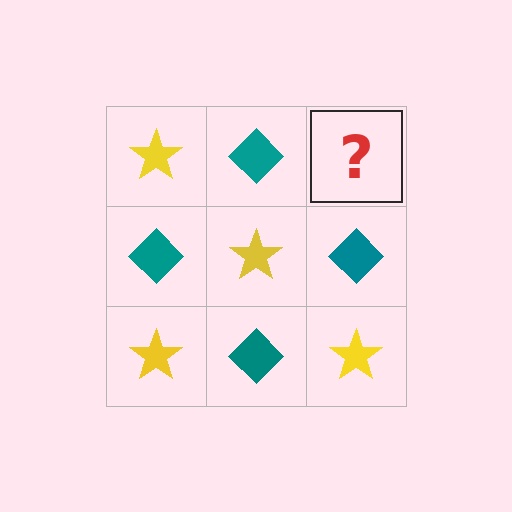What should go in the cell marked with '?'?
The missing cell should contain a yellow star.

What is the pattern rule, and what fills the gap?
The rule is that it alternates yellow star and teal diamond in a checkerboard pattern. The gap should be filled with a yellow star.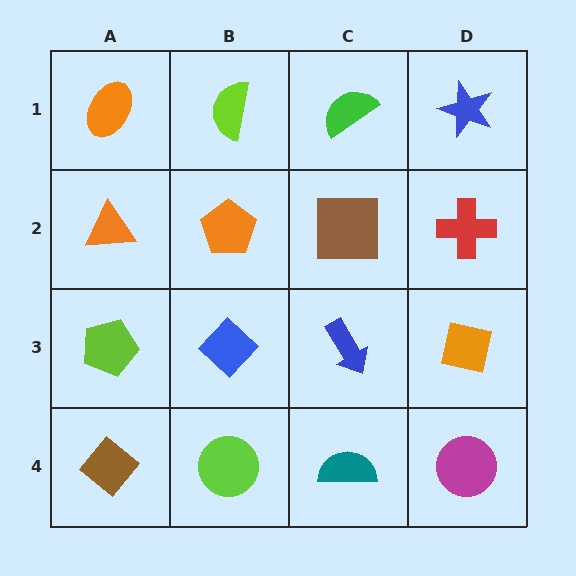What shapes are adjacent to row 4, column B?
A blue diamond (row 3, column B), a brown diamond (row 4, column A), a teal semicircle (row 4, column C).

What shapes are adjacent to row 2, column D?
A blue star (row 1, column D), an orange square (row 3, column D), a brown square (row 2, column C).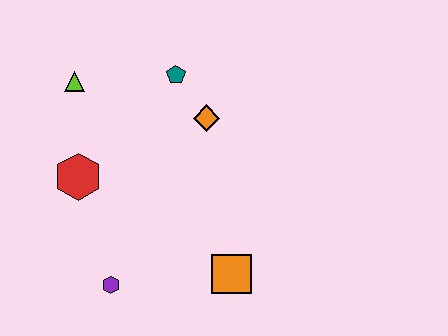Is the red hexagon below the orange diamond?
Yes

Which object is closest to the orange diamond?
The teal pentagon is closest to the orange diamond.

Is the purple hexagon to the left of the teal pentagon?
Yes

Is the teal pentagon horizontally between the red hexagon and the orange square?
Yes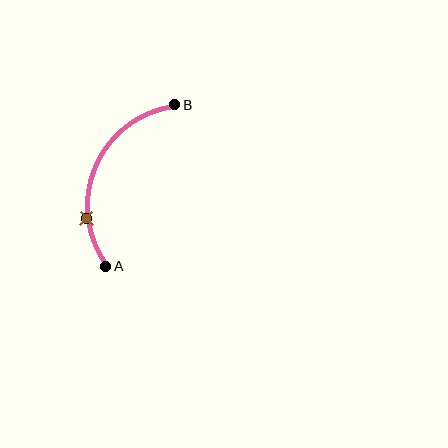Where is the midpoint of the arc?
The arc midpoint is the point on the curve farthest from the straight line joining A and B. It sits to the left of that line.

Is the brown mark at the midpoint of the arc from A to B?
No. The brown mark lies on the arc but is closer to endpoint A. The arc midpoint would be at the point on the curve equidistant along the arc from both A and B.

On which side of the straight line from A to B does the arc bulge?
The arc bulges to the left of the straight line connecting A and B.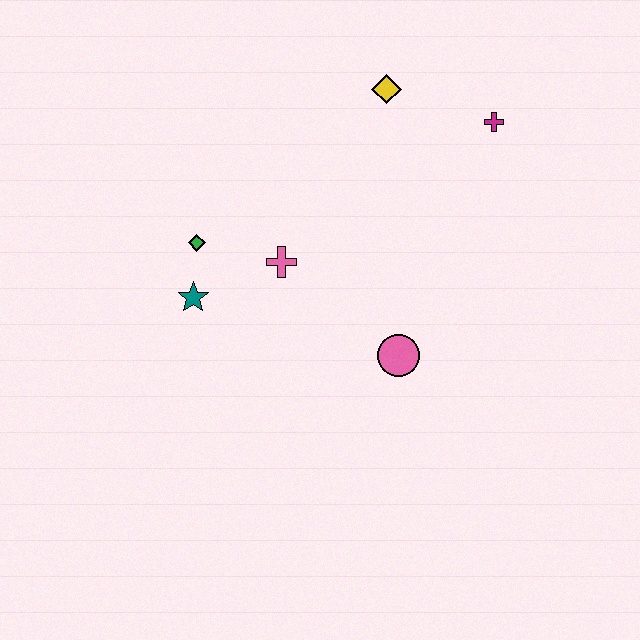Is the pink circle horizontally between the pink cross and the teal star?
No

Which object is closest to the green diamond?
The teal star is closest to the green diamond.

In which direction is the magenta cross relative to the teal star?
The magenta cross is to the right of the teal star.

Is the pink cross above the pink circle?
Yes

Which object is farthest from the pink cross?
The magenta cross is farthest from the pink cross.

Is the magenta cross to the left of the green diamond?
No